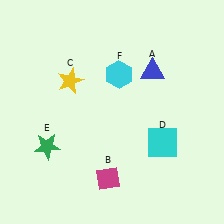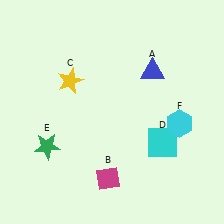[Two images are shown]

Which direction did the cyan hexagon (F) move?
The cyan hexagon (F) moved right.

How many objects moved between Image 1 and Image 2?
1 object moved between the two images.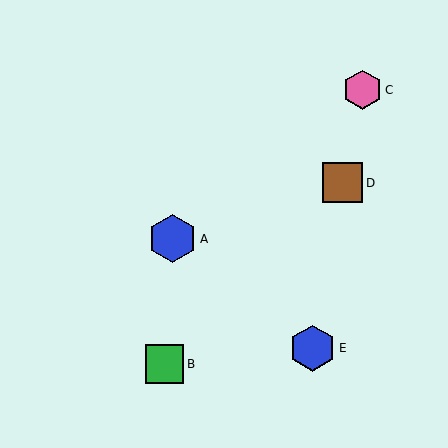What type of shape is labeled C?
Shape C is a pink hexagon.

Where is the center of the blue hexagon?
The center of the blue hexagon is at (313, 348).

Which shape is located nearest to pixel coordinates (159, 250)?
The blue hexagon (labeled A) at (173, 239) is nearest to that location.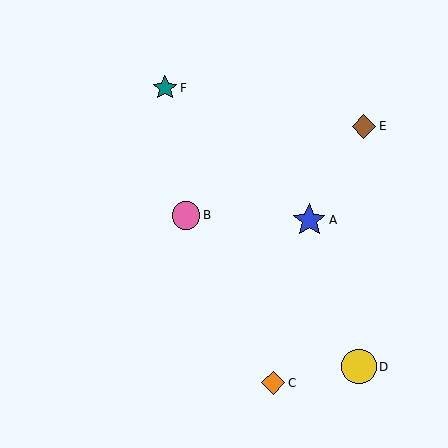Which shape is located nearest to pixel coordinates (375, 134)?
The brown diamond (labeled E) at (364, 126) is nearest to that location.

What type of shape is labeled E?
Shape E is a brown diamond.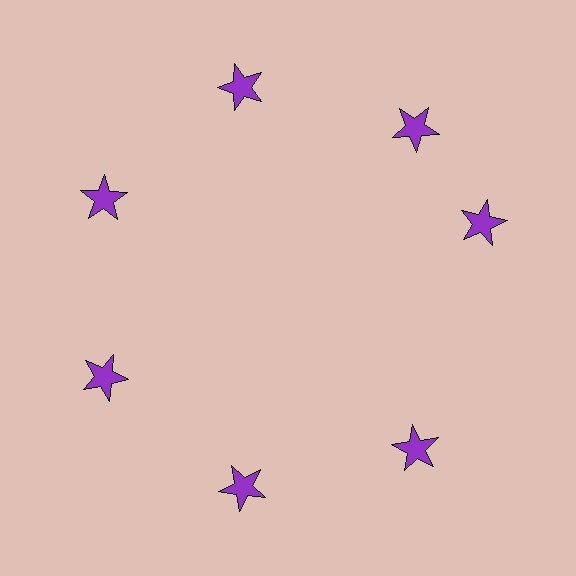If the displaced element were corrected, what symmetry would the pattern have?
It would have 7-fold rotational symmetry — the pattern would map onto itself every 51 degrees.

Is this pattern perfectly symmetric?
No. The 7 purple stars are arranged in a ring, but one element near the 3 o'clock position is rotated out of alignment along the ring, breaking the 7-fold rotational symmetry.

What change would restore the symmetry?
The symmetry would be restored by rotating it back into even spacing with its neighbors so that all 7 stars sit at equal angles and equal distance from the center.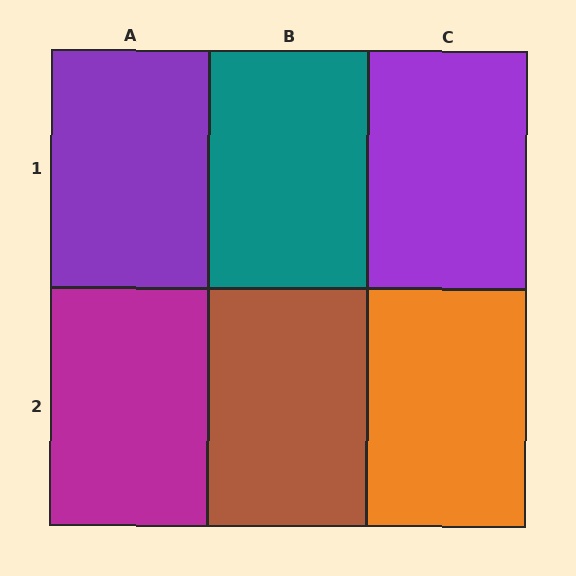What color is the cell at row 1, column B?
Teal.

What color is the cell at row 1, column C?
Purple.